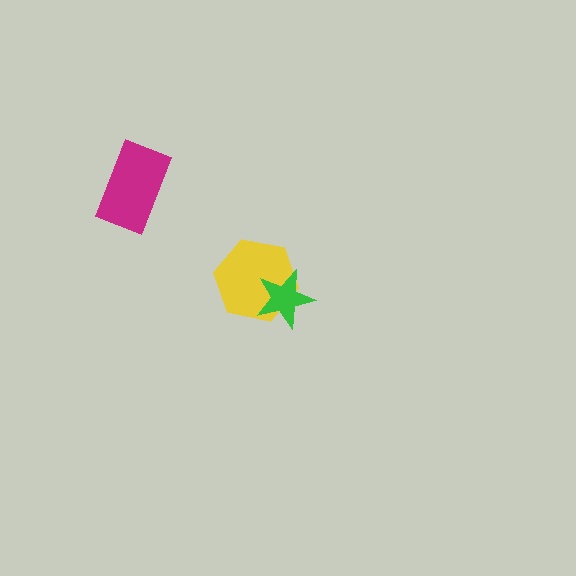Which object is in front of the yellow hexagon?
The green star is in front of the yellow hexagon.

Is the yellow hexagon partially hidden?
Yes, it is partially covered by another shape.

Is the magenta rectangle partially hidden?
No, no other shape covers it.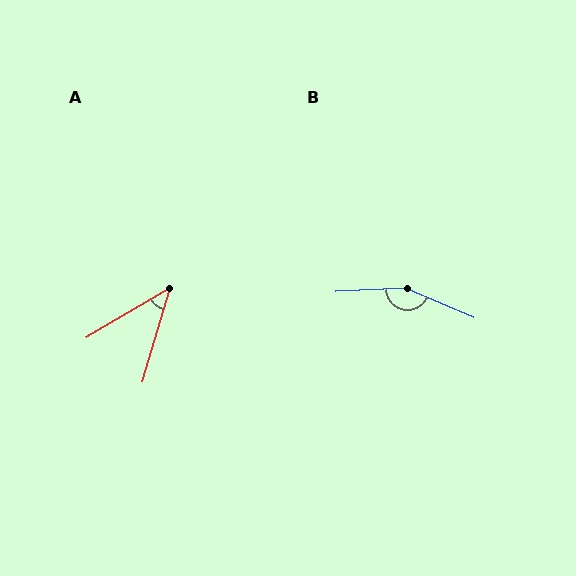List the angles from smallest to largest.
A (43°), B (154°).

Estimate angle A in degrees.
Approximately 43 degrees.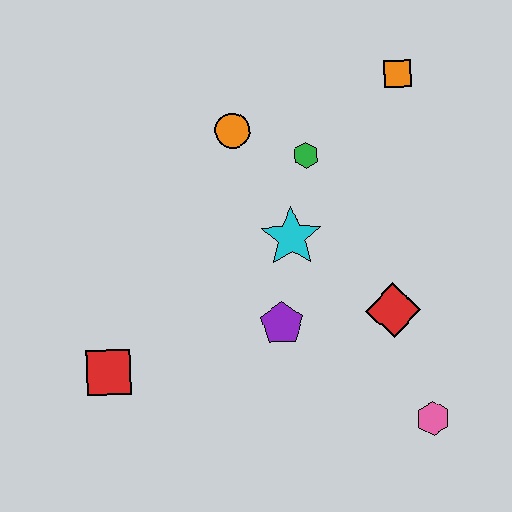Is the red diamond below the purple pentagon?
No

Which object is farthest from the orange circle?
The pink hexagon is farthest from the orange circle.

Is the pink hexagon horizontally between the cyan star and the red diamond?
No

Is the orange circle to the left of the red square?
No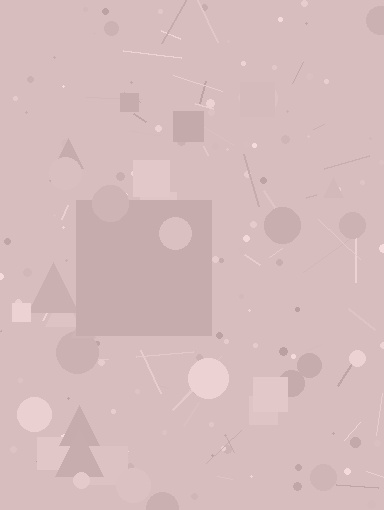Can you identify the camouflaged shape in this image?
The camouflaged shape is a square.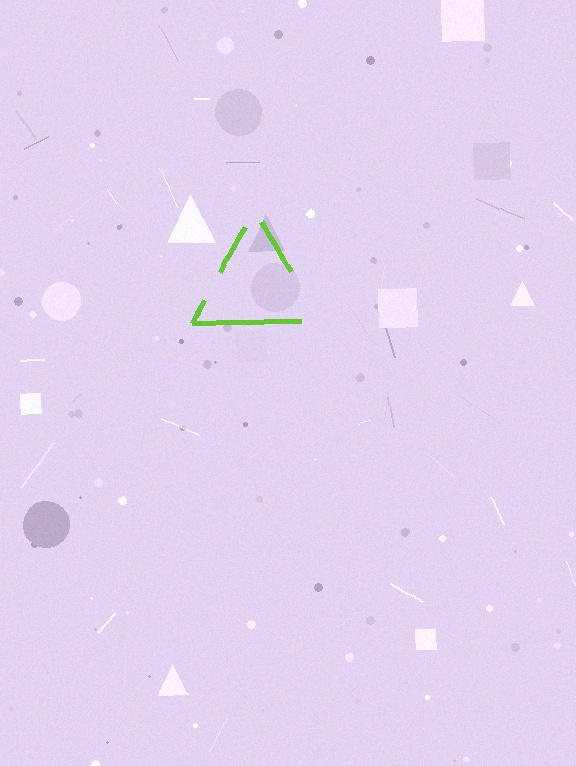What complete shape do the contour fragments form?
The contour fragments form a triangle.